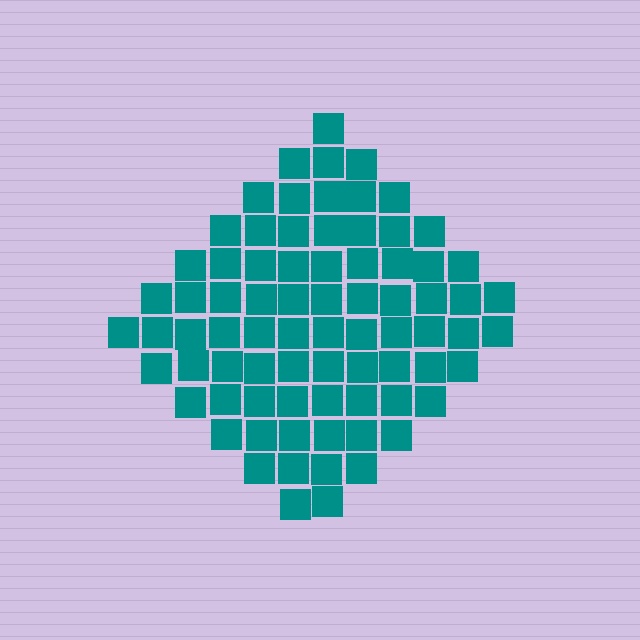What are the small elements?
The small elements are squares.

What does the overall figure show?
The overall figure shows a diamond.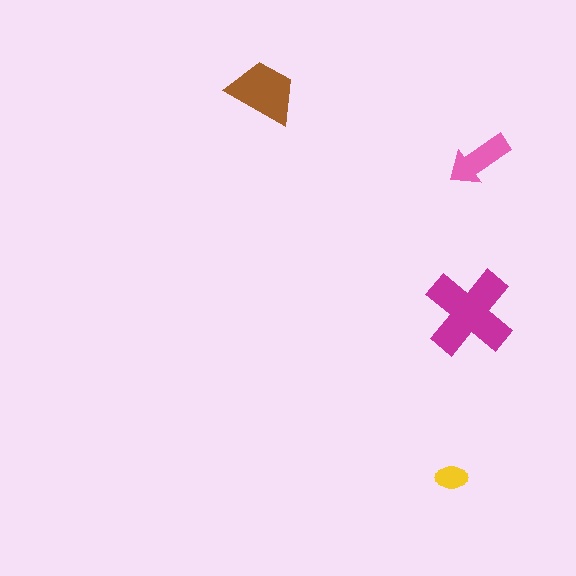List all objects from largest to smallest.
The magenta cross, the brown trapezoid, the pink arrow, the yellow ellipse.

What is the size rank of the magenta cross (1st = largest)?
1st.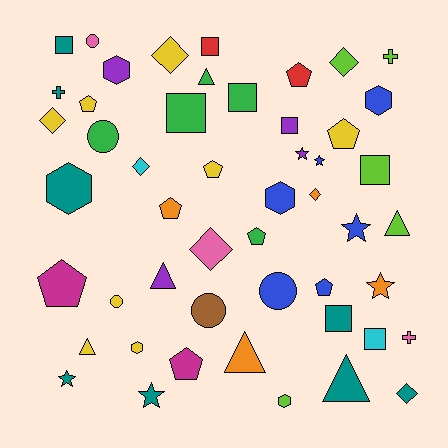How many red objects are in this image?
There are 2 red objects.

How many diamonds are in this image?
There are 7 diamonds.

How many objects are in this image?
There are 50 objects.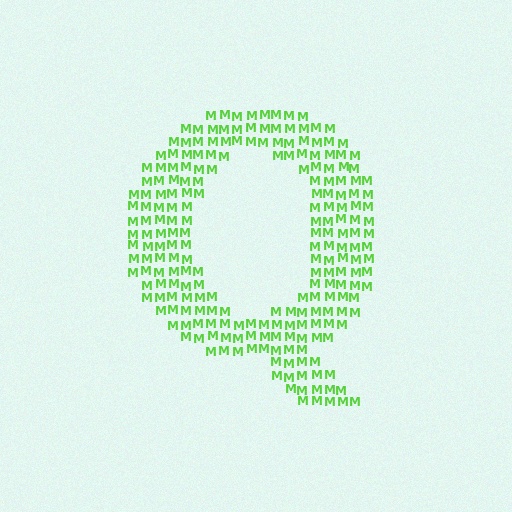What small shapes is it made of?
It is made of small letter M's.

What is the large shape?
The large shape is the letter Q.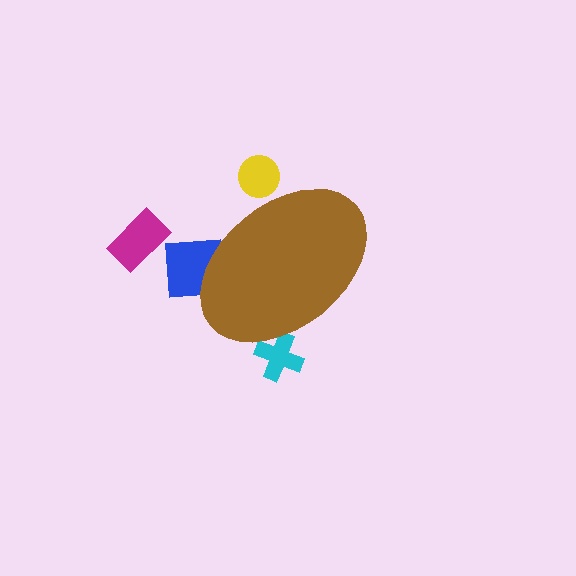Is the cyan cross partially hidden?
Yes, the cyan cross is partially hidden behind the brown ellipse.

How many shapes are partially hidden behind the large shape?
3 shapes are partially hidden.